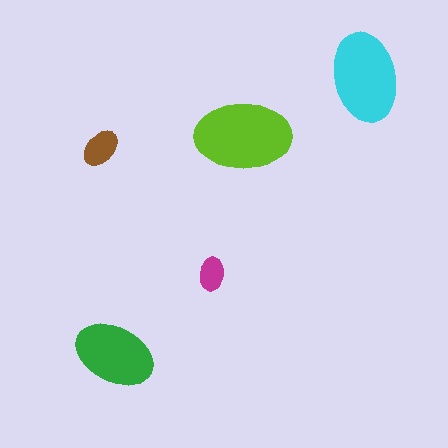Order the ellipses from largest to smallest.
the lime one, the cyan one, the green one, the brown one, the magenta one.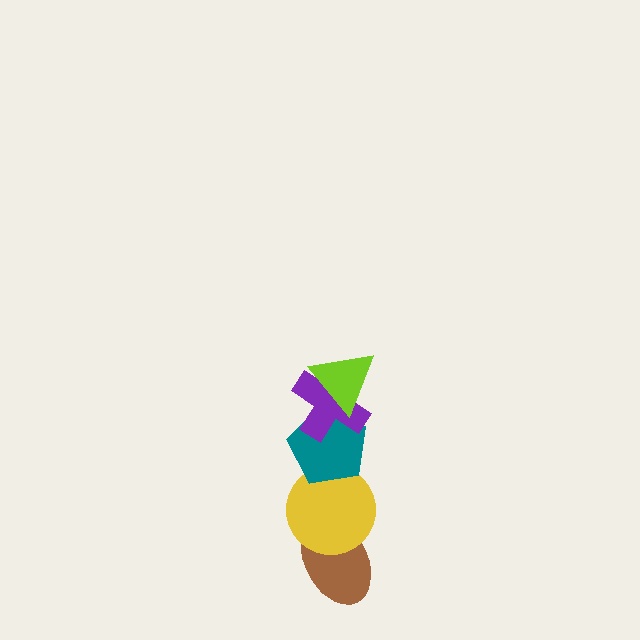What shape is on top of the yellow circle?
The teal pentagon is on top of the yellow circle.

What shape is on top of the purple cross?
The lime triangle is on top of the purple cross.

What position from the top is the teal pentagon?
The teal pentagon is 3rd from the top.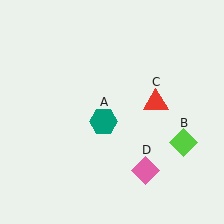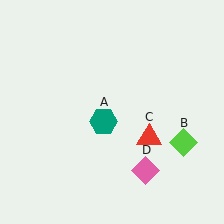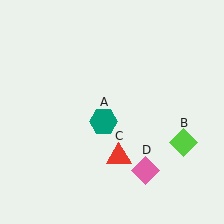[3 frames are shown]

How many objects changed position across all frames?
1 object changed position: red triangle (object C).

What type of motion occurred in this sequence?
The red triangle (object C) rotated clockwise around the center of the scene.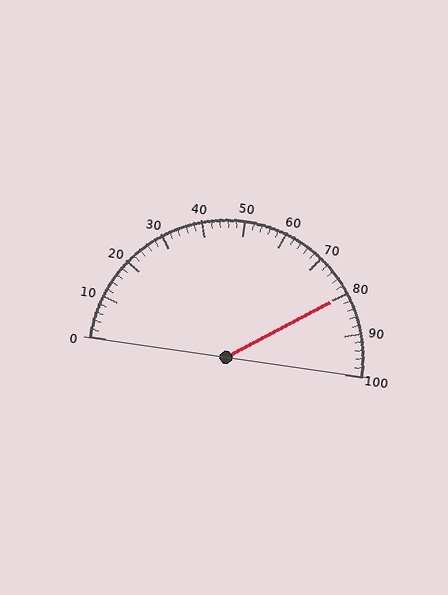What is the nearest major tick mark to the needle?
The nearest major tick mark is 80.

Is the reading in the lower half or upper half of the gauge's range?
The reading is in the upper half of the range (0 to 100).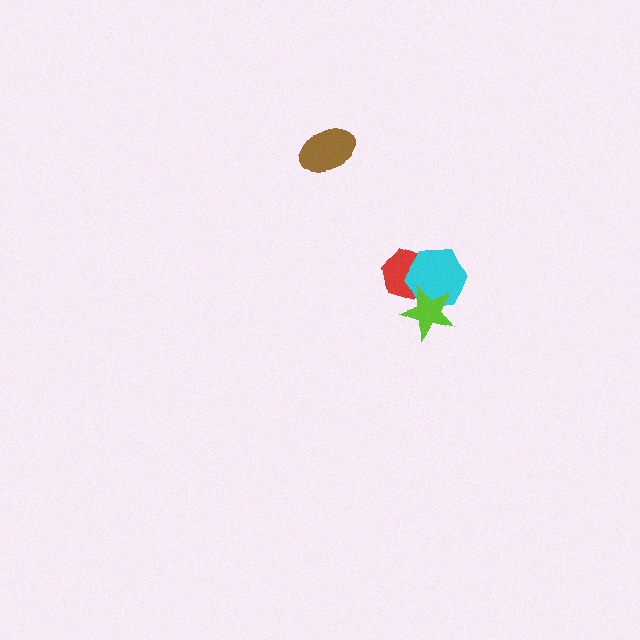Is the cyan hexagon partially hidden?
Yes, it is partially covered by another shape.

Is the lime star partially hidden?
No, no other shape covers it.